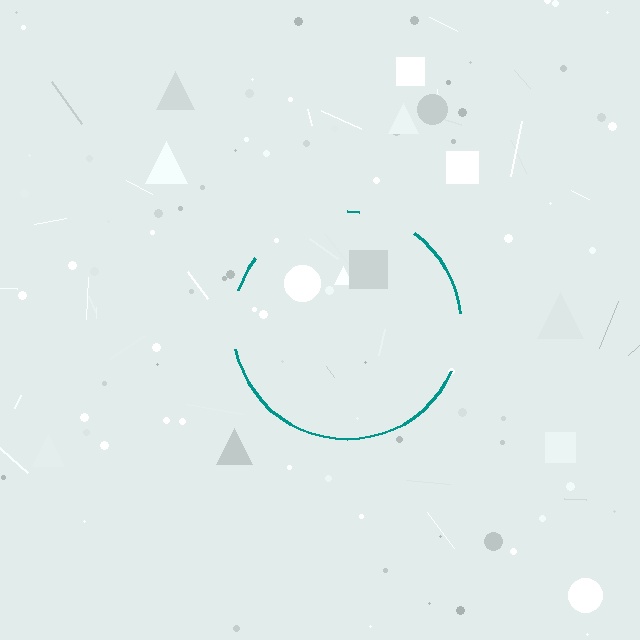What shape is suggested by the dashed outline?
The dashed outline suggests a circle.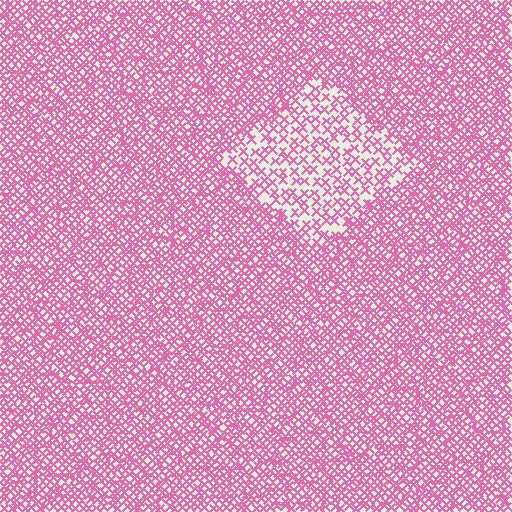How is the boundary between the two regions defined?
The boundary is defined by a change in element density (approximately 2.1x ratio). All elements are the same color, size, and shape.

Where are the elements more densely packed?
The elements are more densely packed outside the diamond boundary.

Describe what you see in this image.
The image contains small pink elements arranged at two different densities. A diamond-shaped region is visible where the elements are less densely packed than the surrounding area.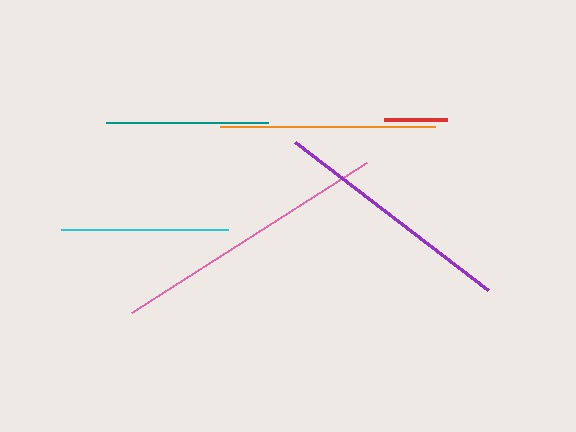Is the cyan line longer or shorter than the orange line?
The orange line is longer than the cyan line.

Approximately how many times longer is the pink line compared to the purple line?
The pink line is approximately 1.2 times the length of the purple line.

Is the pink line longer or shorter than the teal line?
The pink line is longer than the teal line.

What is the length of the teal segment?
The teal segment is approximately 163 pixels long.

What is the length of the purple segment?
The purple segment is approximately 242 pixels long.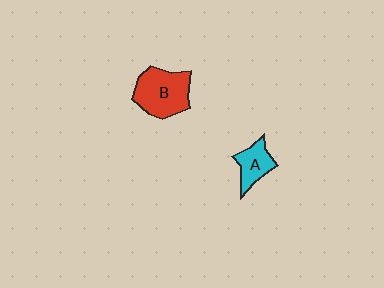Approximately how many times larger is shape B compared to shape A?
Approximately 1.8 times.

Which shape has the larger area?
Shape B (red).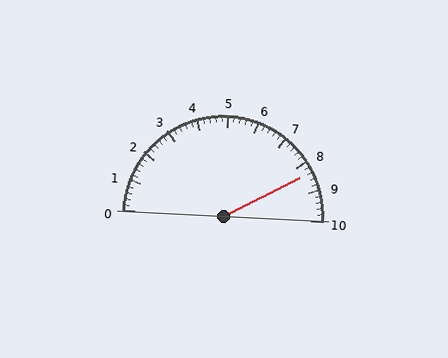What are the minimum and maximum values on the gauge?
The gauge ranges from 0 to 10.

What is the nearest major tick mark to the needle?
The nearest major tick mark is 8.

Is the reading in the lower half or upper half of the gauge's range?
The reading is in the upper half of the range (0 to 10).